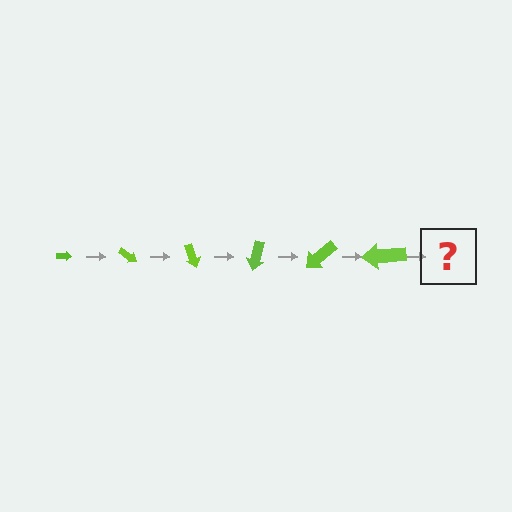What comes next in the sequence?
The next element should be an arrow, larger than the previous one and rotated 210 degrees from the start.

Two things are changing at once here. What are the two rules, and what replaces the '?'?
The two rules are that the arrow grows larger each step and it rotates 35 degrees each step. The '?' should be an arrow, larger than the previous one and rotated 210 degrees from the start.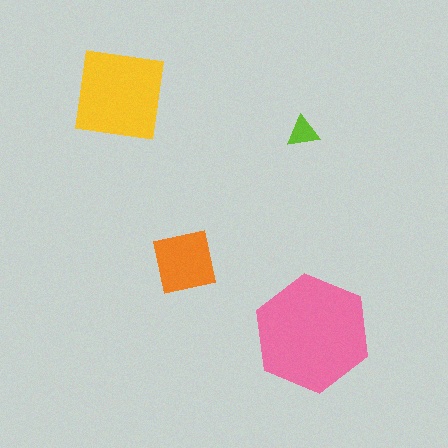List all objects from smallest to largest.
The lime triangle, the orange square, the yellow square, the pink hexagon.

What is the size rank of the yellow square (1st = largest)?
2nd.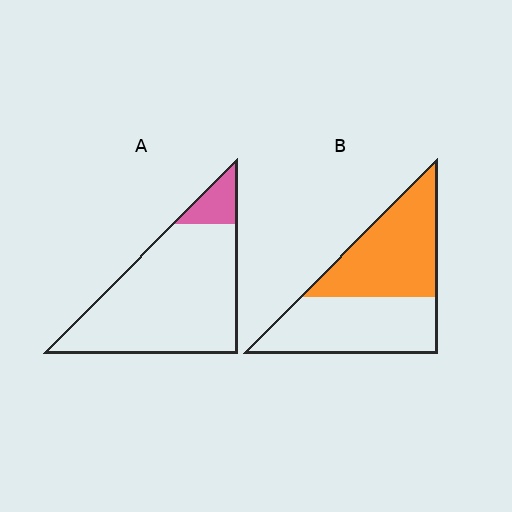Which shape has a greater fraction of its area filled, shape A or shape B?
Shape B.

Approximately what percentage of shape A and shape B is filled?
A is approximately 10% and B is approximately 50%.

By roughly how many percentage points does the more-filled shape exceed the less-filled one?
By roughly 40 percentage points (B over A).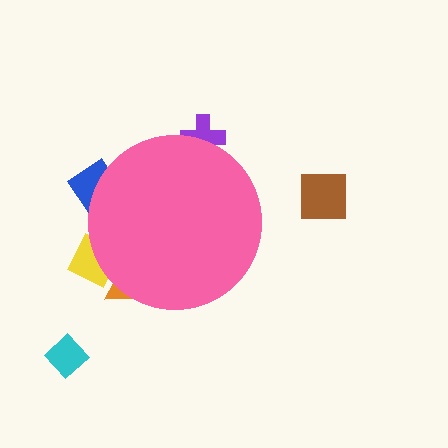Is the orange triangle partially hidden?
Yes, the orange triangle is partially hidden behind the pink circle.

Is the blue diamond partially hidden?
Yes, the blue diamond is partially hidden behind the pink circle.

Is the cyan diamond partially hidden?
No, the cyan diamond is fully visible.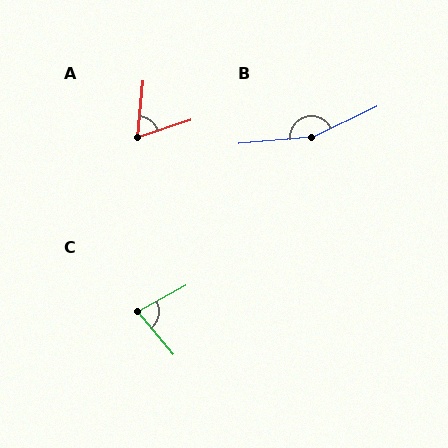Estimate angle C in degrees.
Approximately 79 degrees.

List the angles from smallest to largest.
A (66°), C (79°), B (160°).